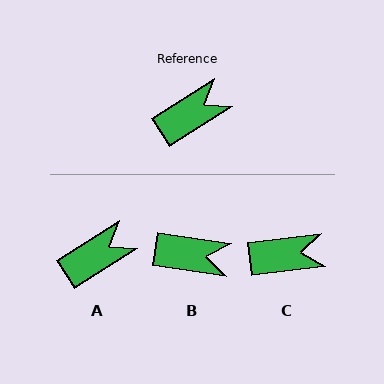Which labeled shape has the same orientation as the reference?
A.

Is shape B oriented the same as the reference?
No, it is off by about 41 degrees.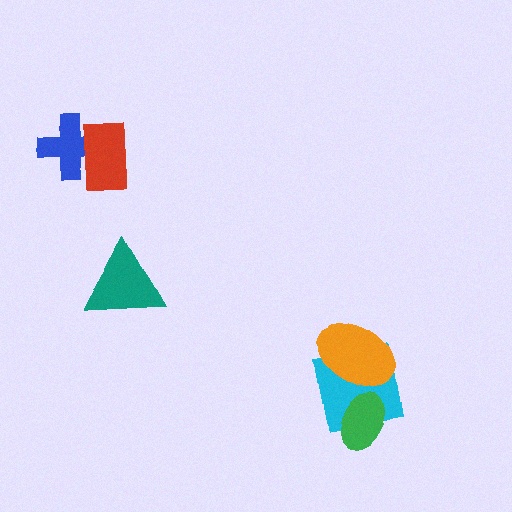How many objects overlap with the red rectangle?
1 object overlaps with the red rectangle.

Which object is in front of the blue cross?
The red rectangle is in front of the blue cross.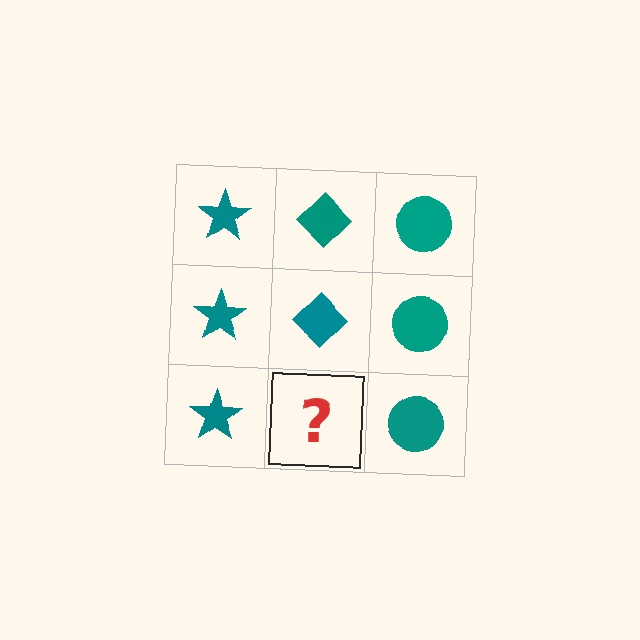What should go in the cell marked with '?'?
The missing cell should contain a teal diamond.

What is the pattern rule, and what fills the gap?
The rule is that each column has a consistent shape. The gap should be filled with a teal diamond.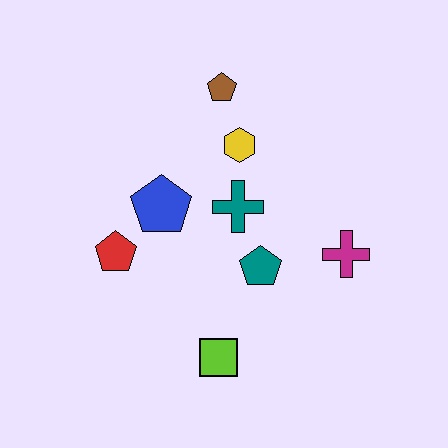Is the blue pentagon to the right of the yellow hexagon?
No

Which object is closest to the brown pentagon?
The yellow hexagon is closest to the brown pentagon.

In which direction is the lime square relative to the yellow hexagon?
The lime square is below the yellow hexagon.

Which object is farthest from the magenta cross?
The red pentagon is farthest from the magenta cross.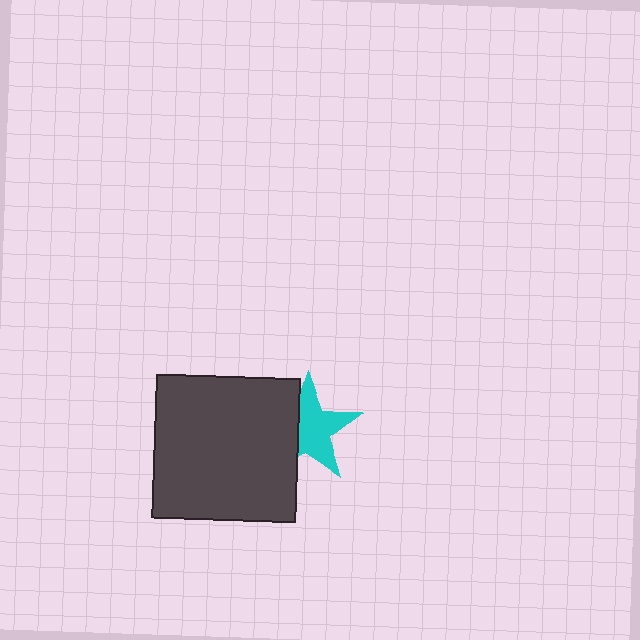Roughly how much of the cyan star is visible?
About half of it is visible (roughly 63%).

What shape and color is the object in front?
The object in front is a dark gray square.